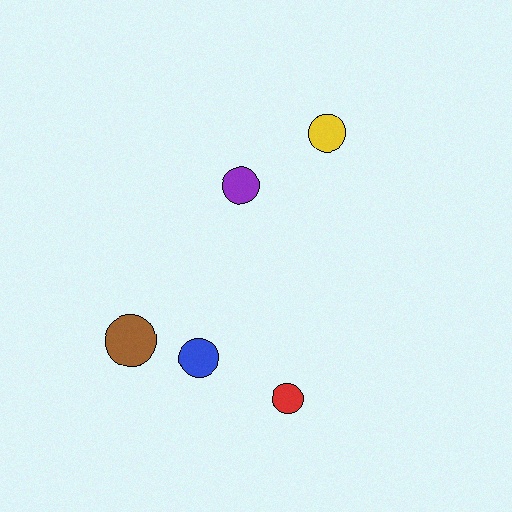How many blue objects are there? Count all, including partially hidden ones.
There is 1 blue object.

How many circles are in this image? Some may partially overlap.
There are 5 circles.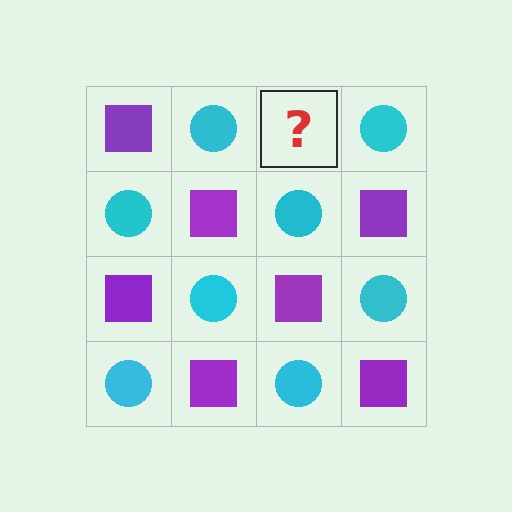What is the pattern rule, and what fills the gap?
The rule is that it alternates purple square and cyan circle in a checkerboard pattern. The gap should be filled with a purple square.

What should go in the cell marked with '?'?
The missing cell should contain a purple square.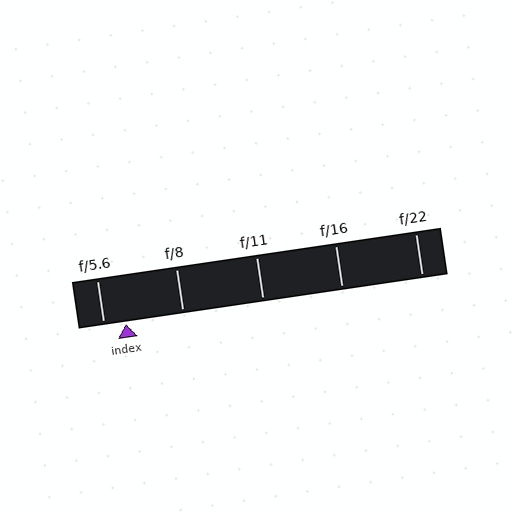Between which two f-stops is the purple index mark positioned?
The index mark is between f/5.6 and f/8.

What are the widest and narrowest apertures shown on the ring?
The widest aperture shown is f/5.6 and the narrowest is f/22.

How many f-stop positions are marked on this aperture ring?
There are 5 f-stop positions marked.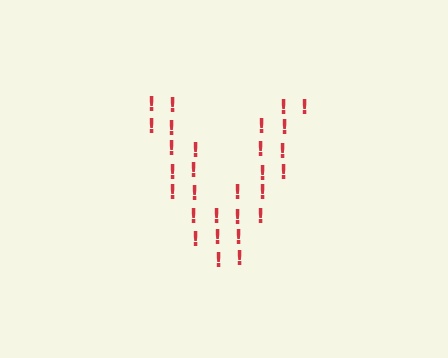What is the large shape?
The large shape is the letter V.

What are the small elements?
The small elements are exclamation marks.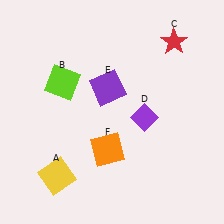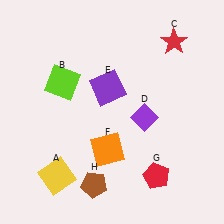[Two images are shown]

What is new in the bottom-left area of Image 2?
A brown pentagon (H) was added in the bottom-left area of Image 2.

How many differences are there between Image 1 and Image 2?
There are 2 differences between the two images.